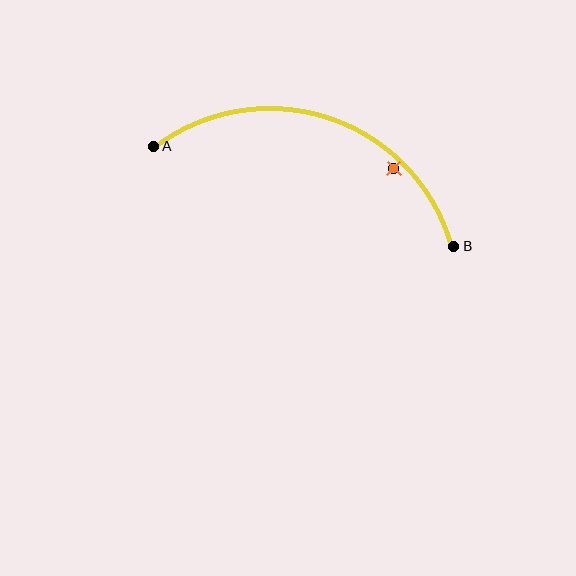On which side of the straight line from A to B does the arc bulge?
The arc bulges above the straight line connecting A and B.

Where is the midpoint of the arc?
The arc midpoint is the point on the curve farthest from the straight line joining A and B. It sits above that line.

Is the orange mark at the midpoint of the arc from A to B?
No — the orange mark does not lie on the arc at all. It sits slightly inside the curve.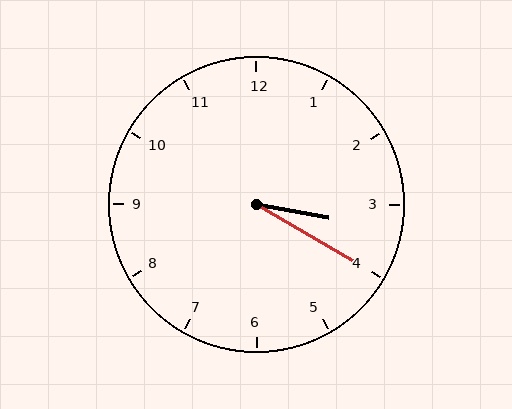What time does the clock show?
3:20.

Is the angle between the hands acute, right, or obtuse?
It is acute.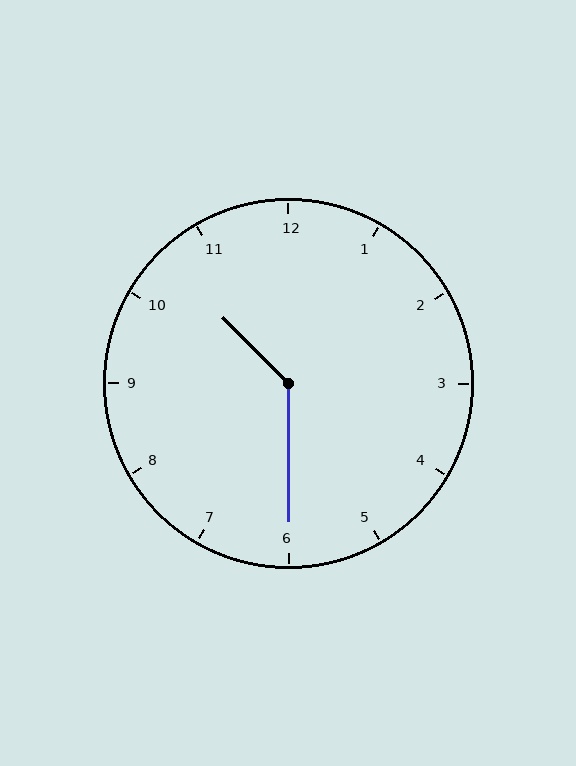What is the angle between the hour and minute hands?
Approximately 135 degrees.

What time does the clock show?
10:30.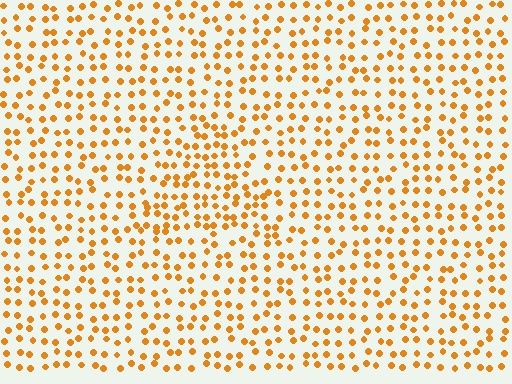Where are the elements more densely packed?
The elements are more densely packed inside the triangle boundary.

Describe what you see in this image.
The image contains small orange elements arranged at two different densities. A triangle-shaped region is visible where the elements are more densely packed than the surrounding area.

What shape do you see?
I see a triangle.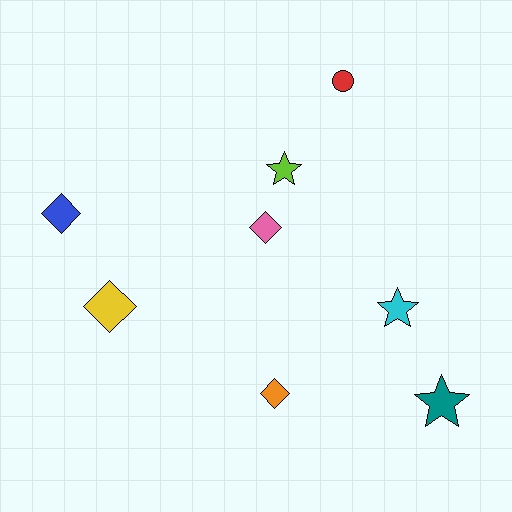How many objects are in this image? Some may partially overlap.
There are 8 objects.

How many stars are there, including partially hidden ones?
There are 3 stars.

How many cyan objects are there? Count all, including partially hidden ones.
There is 1 cyan object.